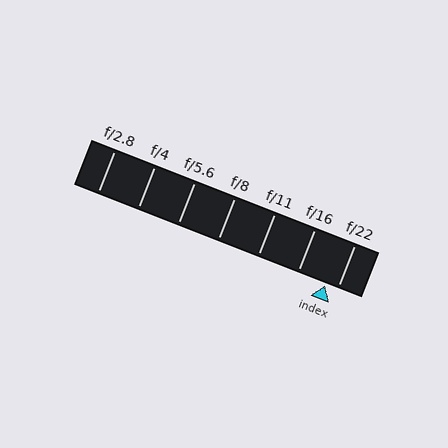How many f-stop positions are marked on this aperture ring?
There are 7 f-stop positions marked.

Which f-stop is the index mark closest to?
The index mark is closest to f/22.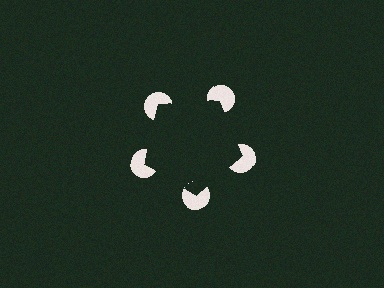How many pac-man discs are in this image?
There are 5 — one at each vertex of the illusory pentagon.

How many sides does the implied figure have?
5 sides.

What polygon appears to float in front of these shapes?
An illusory pentagon — its edges are inferred from the aligned wedge cuts in the pac-man discs, not physically drawn.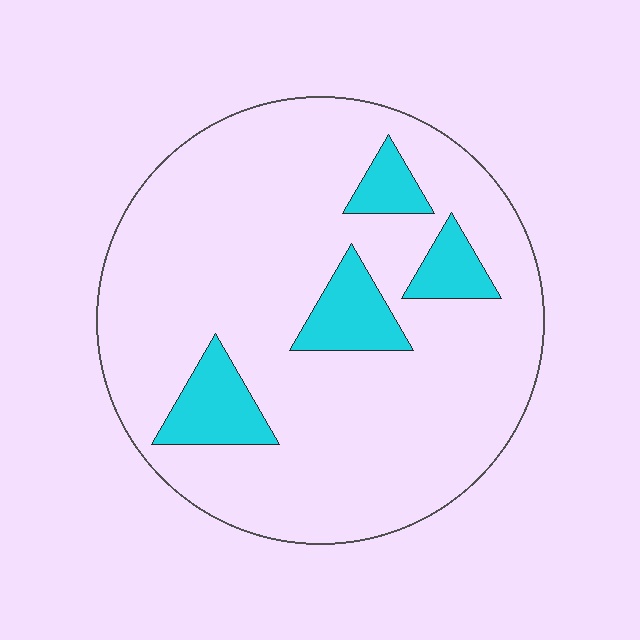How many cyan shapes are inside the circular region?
4.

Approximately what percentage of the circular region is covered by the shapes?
Approximately 15%.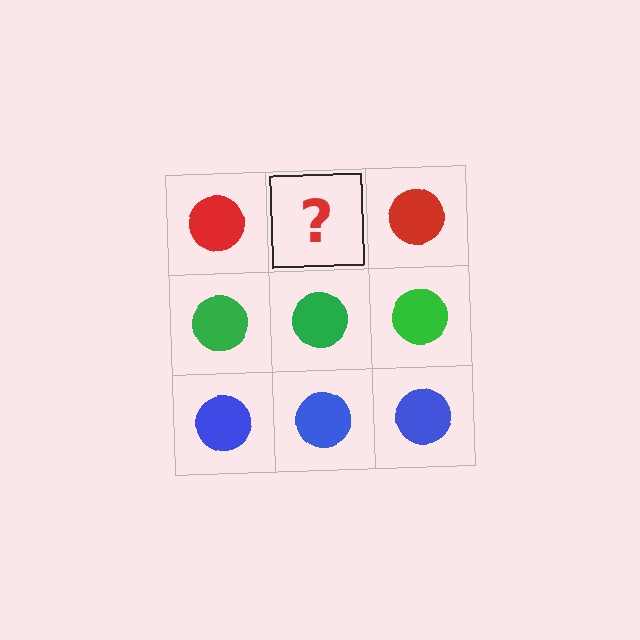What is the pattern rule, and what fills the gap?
The rule is that each row has a consistent color. The gap should be filled with a red circle.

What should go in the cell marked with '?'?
The missing cell should contain a red circle.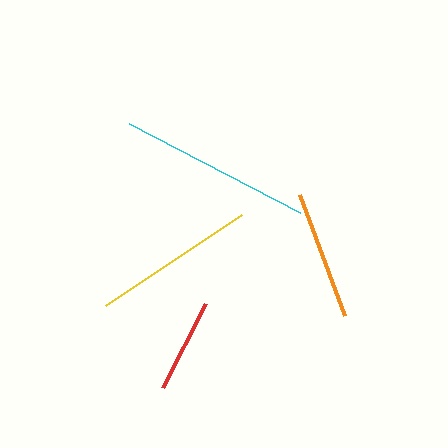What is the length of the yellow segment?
The yellow segment is approximately 164 pixels long.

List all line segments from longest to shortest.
From longest to shortest: cyan, yellow, orange, red.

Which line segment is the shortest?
The red line is the shortest at approximately 95 pixels.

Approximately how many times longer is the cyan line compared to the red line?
The cyan line is approximately 2.0 times the length of the red line.